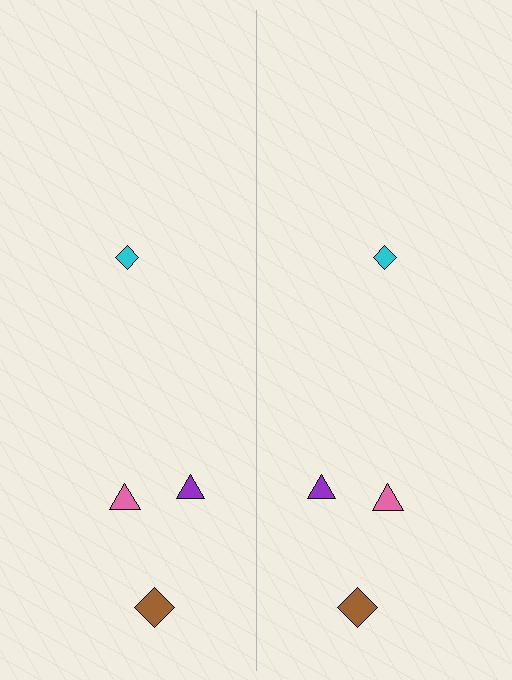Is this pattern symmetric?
Yes, this pattern has bilateral (reflection) symmetry.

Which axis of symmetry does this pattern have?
The pattern has a vertical axis of symmetry running through the center of the image.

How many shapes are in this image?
There are 8 shapes in this image.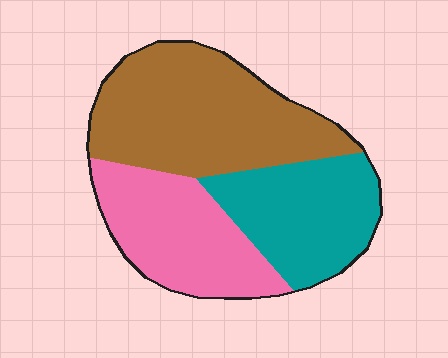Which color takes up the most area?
Brown, at roughly 45%.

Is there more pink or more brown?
Brown.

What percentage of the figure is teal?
Teal takes up about one quarter (1/4) of the figure.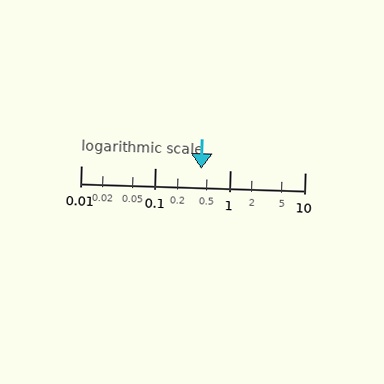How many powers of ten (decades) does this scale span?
The scale spans 3 decades, from 0.01 to 10.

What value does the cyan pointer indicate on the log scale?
The pointer indicates approximately 0.41.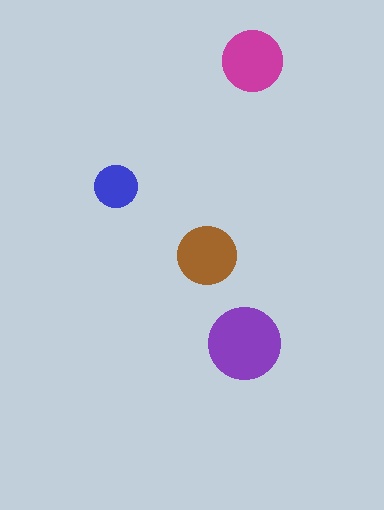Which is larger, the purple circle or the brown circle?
The purple one.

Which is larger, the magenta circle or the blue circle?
The magenta one.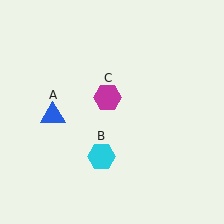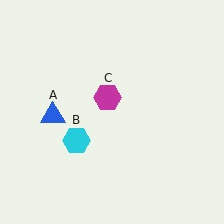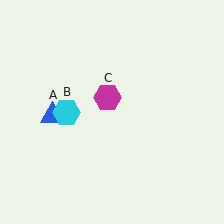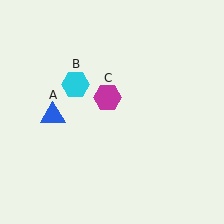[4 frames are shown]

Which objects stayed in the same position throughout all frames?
Blue triangle (object A) and magenta hexagon (object C) remained stationary.